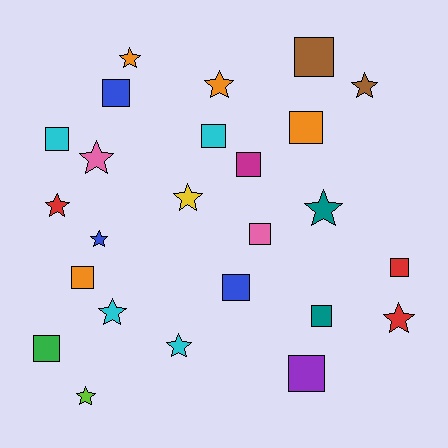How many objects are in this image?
There are 25 objects.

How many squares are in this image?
There are 13 squares.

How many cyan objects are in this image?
There are 4 cyan objects.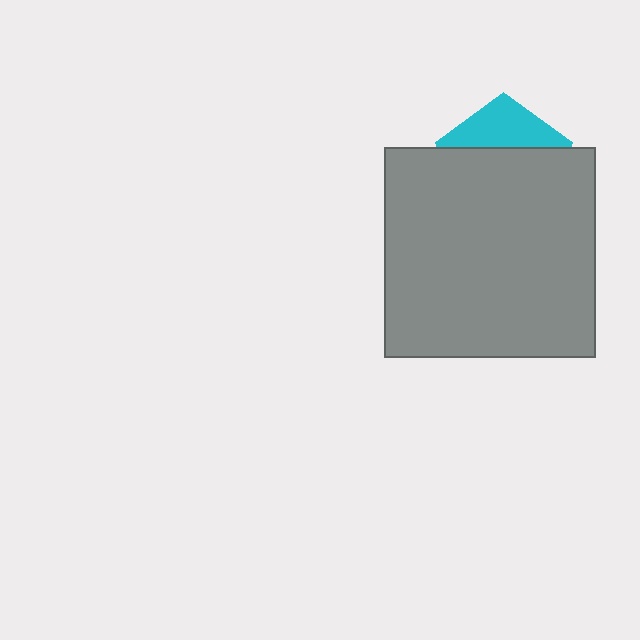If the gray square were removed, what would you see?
You would see the complete cyan pentagon.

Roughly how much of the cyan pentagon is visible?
A small part of it is visible (roughly 33%).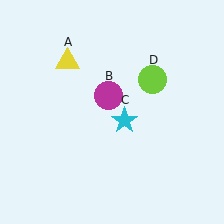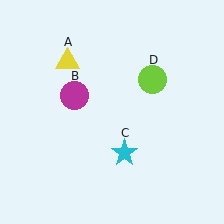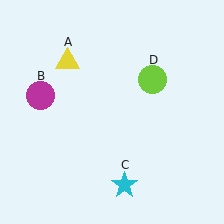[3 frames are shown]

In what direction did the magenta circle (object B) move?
The magenta circle (object B) moved left.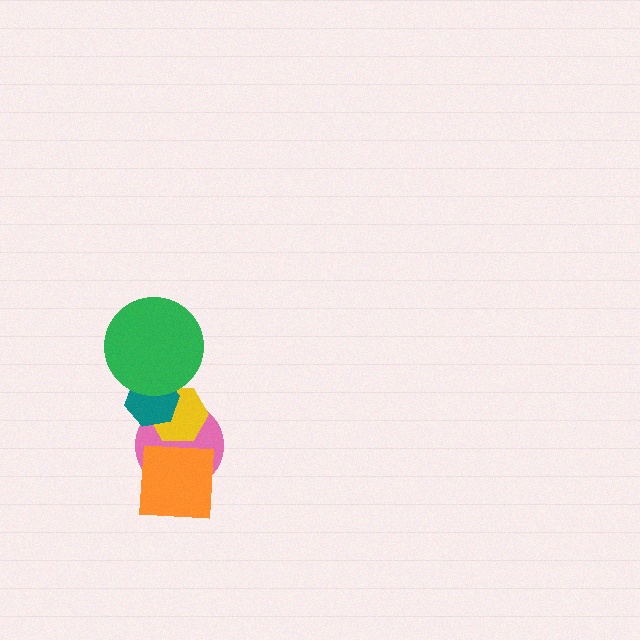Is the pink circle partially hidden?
Yes, it is partially covered by another shape.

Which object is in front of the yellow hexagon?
The teal hexagon is in front of the yellow hexagon.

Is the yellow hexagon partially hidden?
Yes, it is partially covered by another shape.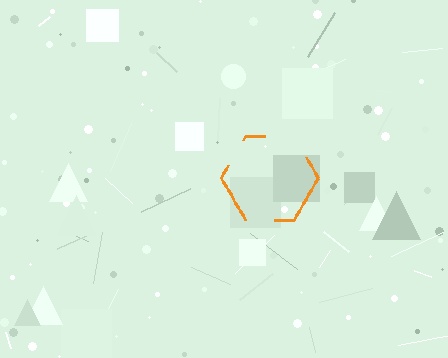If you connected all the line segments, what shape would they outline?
They would outline a hexagon.